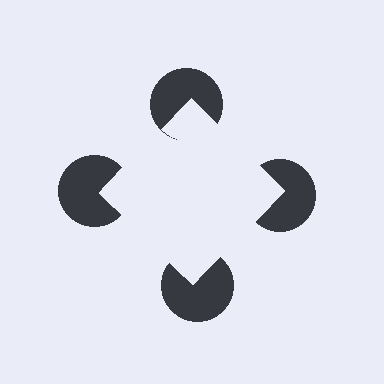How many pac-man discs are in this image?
There are 4 — one at each vertex of the illusory square.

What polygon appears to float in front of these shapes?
An illusory square — its edges are inferred from the aligned wedge cuts in the pac-man discs, not physically drawn.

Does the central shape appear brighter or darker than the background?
It typically appears slightly brighter than the background, even though no actual brightness change is drawn.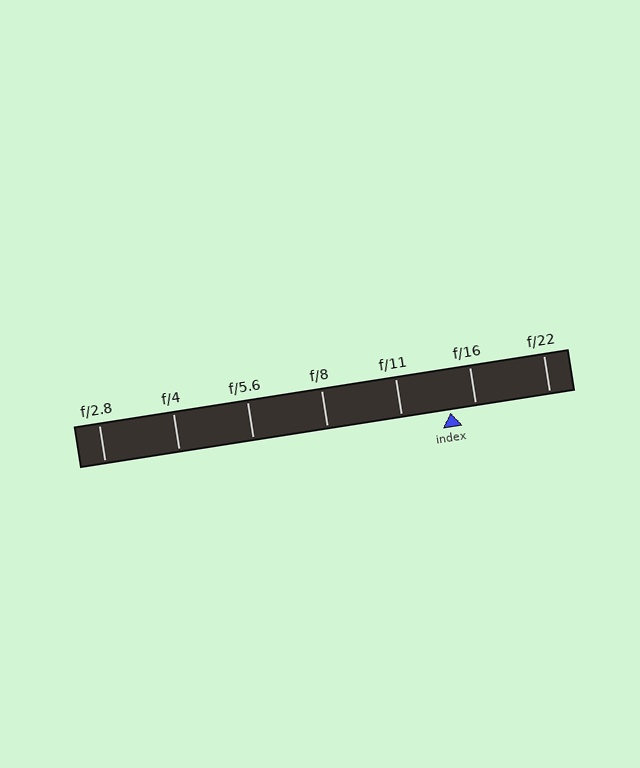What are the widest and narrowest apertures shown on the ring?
The widest aperture shown is f/2.8 and the narrowest is f/22.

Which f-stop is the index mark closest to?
The index mark is closest to f/16.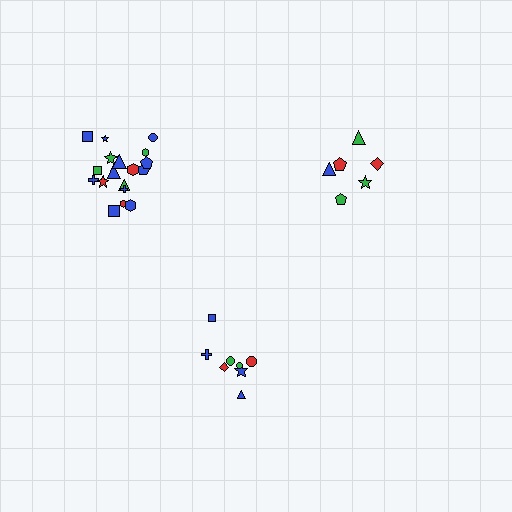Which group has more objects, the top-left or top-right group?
The top-left group.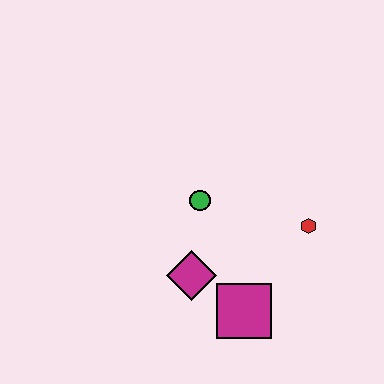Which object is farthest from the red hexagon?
The magenta diamond is farthest from the red hexagon.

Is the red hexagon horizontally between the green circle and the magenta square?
No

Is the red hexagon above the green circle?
No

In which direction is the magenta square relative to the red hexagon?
The magenta square is below the red hexagon.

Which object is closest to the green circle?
The magenta diamond is closest to the green circle.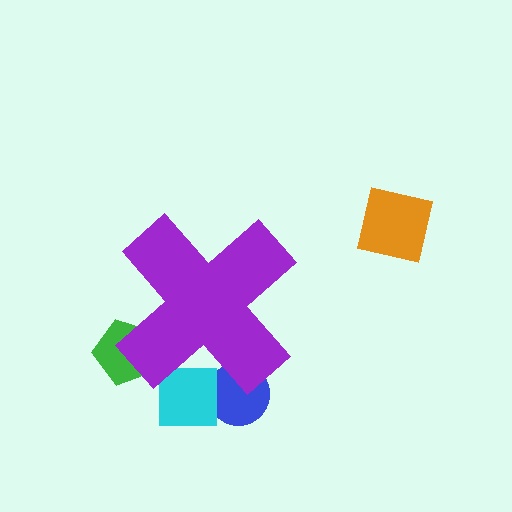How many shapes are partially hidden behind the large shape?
3 shapes are partially hidden.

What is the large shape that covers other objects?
A purple cross.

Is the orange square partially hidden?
No, the orange square is fully visible.